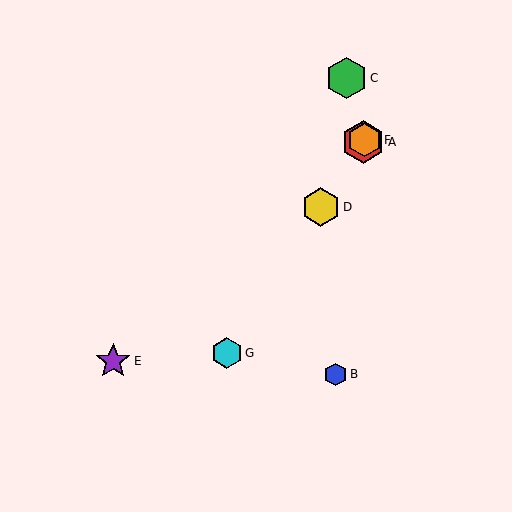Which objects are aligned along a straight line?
Objects A, D, F, G are aligned along a straight line.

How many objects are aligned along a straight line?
4 objects (A, D, F, G) are aligned along a straight line.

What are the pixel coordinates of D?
Object D is at (321, 207).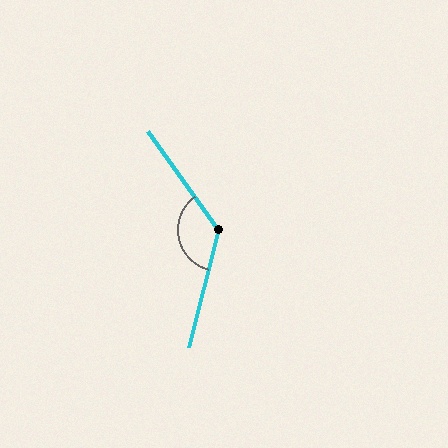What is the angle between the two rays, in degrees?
Approximately 130 degrees.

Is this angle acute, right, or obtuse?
It is obtuse.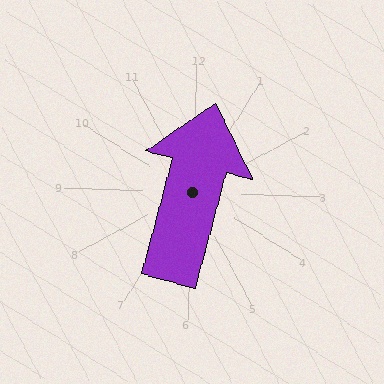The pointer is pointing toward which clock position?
Roughly 12 o'clock.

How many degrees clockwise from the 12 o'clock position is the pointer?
Approximately 13 degrees.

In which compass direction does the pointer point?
North.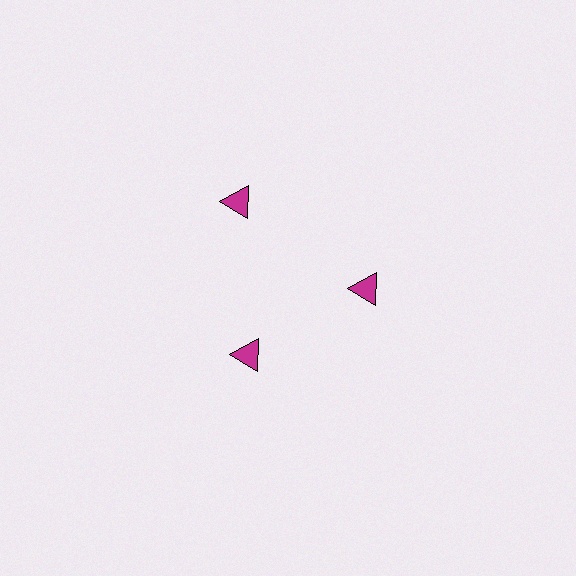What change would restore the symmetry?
The symmetry would be restored by moving it inward, back onto the ring so that all 3 triangles sit at equal angles and equal distance from the center.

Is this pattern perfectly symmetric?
No. The 3 magenta triangles are arranged in a ring, but one element near the 11 o'clock position is pushed outward from the center, breaking the 3-fold rotational symmetry.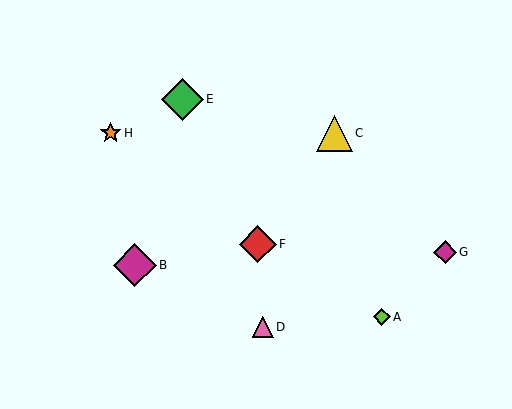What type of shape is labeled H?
Shape H is an orange star.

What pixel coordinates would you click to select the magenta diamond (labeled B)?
Click at (135, 265) to select the magenta diamond B.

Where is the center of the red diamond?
The center of the red diamond is at (258, 244).